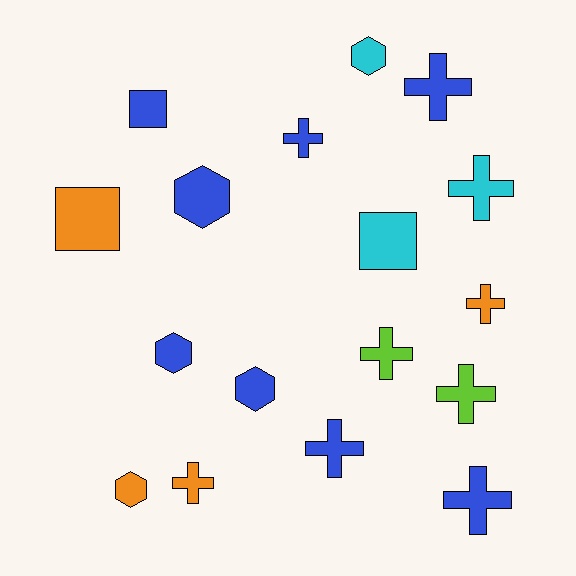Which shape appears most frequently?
Cross, with 9 objects.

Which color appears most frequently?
Blue, with 8 objects.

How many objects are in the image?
There are 17 objects.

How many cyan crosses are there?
There is 1 cyan cross.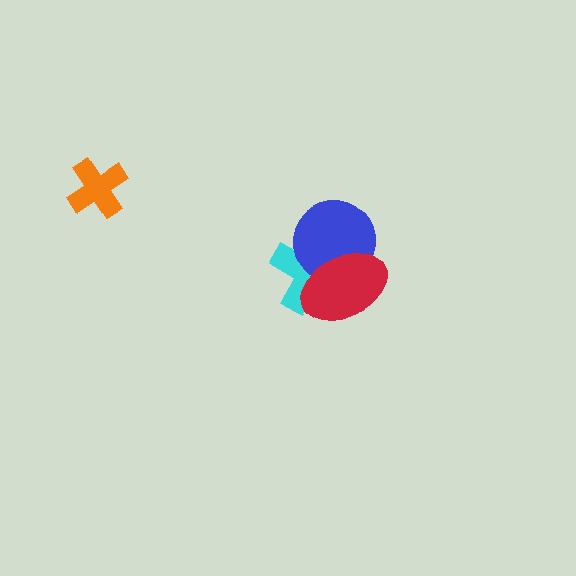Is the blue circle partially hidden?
Yes, it is partially covered by another shape.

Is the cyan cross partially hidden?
Yes, it is partially covered by another shape.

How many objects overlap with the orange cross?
0 objects overlap with the orange cross.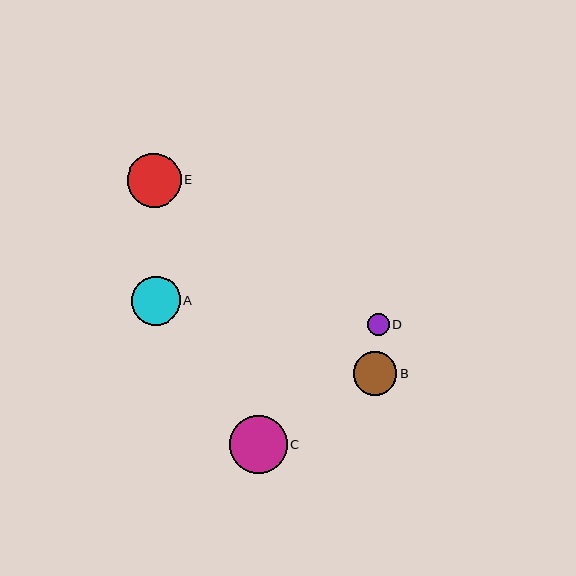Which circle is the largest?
Circle C is the largest with a size of approximately 57 pixels.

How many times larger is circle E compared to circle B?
Circle E is approximately 1.2 times the size of circle B.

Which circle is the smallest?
Circle D is the smallest with a size of approximately 22 pixels.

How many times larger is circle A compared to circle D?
Circle A is approximately 2.2 times the size of circle D.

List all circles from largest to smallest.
From largest to smallest: C, E, A, B, D.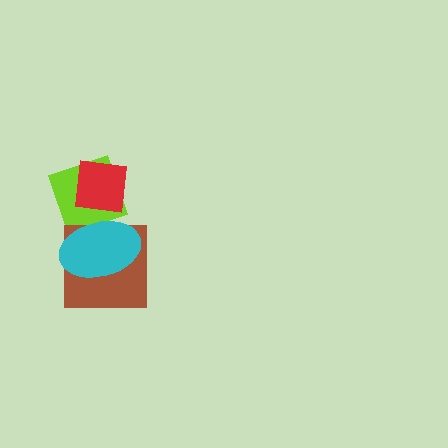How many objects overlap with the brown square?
1 object overlaps with the brown square.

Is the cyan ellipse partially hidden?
Yes, it is partially covered by another shape.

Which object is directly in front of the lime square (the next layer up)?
The cyan ellipse is directly in front of the lime square.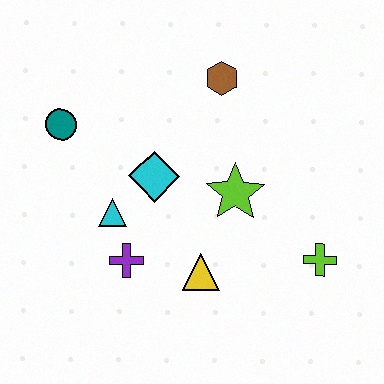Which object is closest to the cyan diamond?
The cyan triangle is closest to the cyan diamond.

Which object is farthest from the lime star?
The teal circle is farthest from the lime star.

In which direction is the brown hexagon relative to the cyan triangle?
The brown hexagon is above the cyan triangle.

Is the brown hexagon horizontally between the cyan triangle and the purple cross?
No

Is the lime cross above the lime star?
No